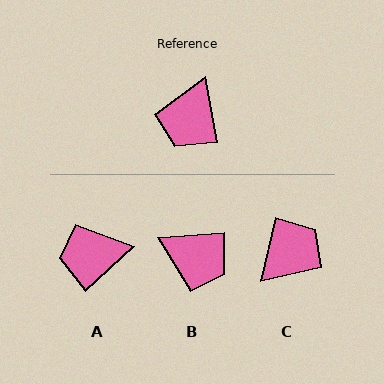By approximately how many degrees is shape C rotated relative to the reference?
Approximately 157 degrees counter-clockwise.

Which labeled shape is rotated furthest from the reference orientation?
C, about 157 degrees away.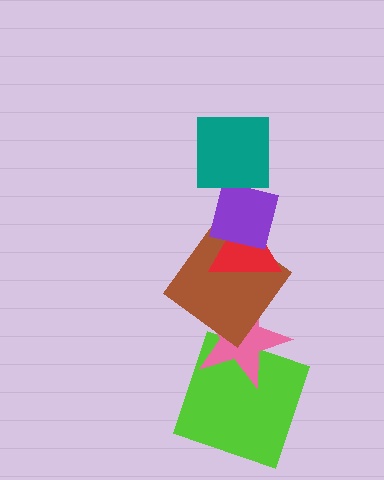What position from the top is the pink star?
The pink star is 5th from the top.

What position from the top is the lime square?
The lime square is 6th from the top.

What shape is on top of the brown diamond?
The red triangle is on top of the brown diamond.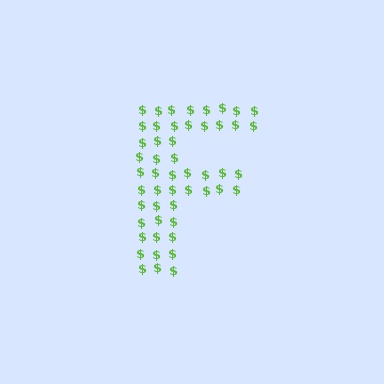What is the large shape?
The large shape is the letter F.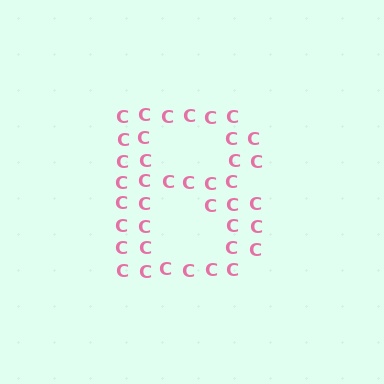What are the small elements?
The small elements are letter C's.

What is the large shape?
The large shape is the letter B.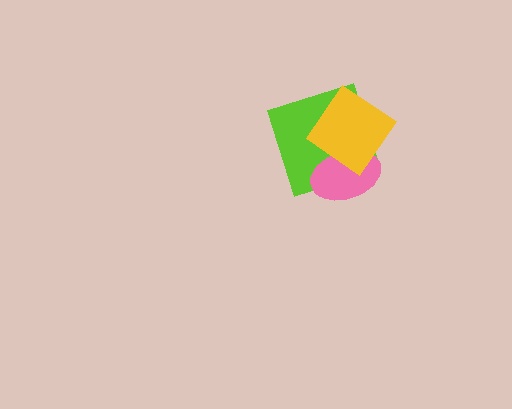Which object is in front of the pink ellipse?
The yellow diamond is in front of the pink ellipse.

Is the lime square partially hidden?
Yes, it is partially covered by another shape.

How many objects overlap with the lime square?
2 objects overlap with the lime square.